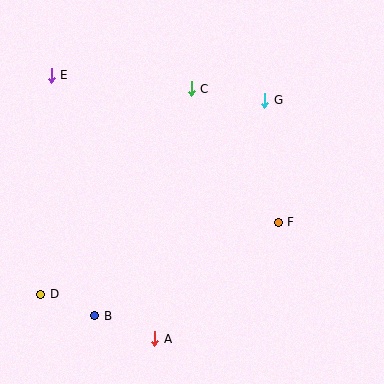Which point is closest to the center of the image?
Point F at (278, 222) is closest to the center.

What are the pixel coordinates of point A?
Point A is at (155, 339).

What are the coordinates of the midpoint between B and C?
The midpoint between B and C is at (143, 202).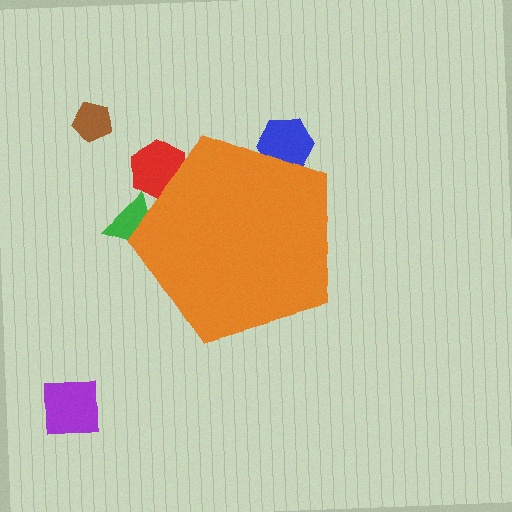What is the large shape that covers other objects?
An orange pentagon.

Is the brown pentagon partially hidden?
No, the brown pentagon is fully visible.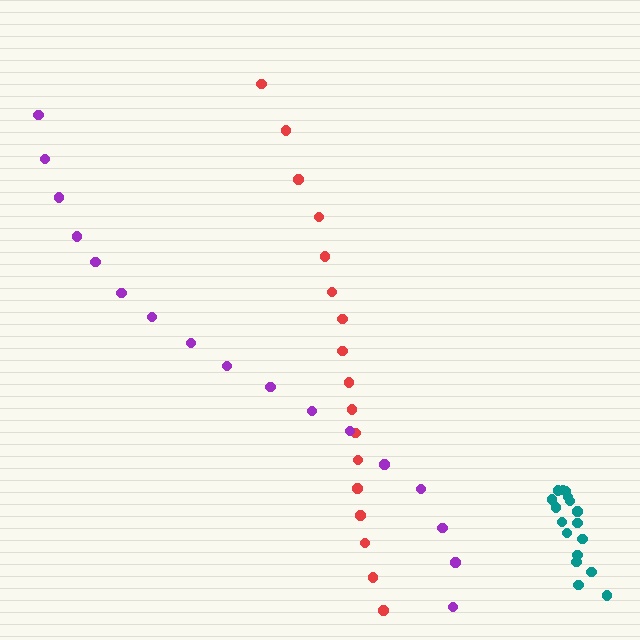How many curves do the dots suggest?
There are 3 distinct paths.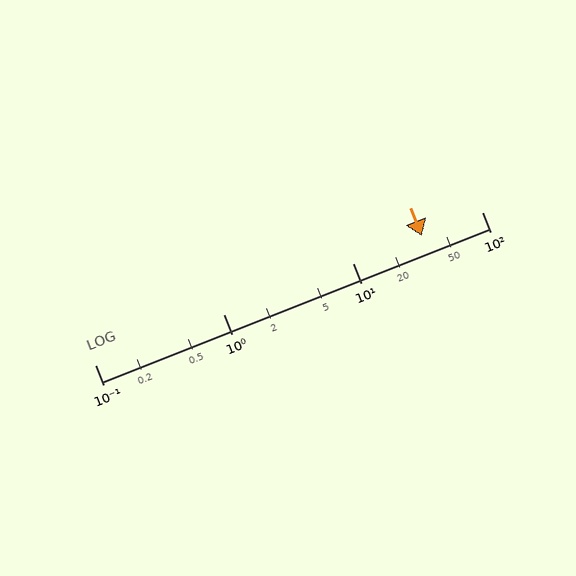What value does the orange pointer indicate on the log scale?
The pointer indicates approximately 34.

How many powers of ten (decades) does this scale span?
The scale spans 3 decades, from 0.1 to 100.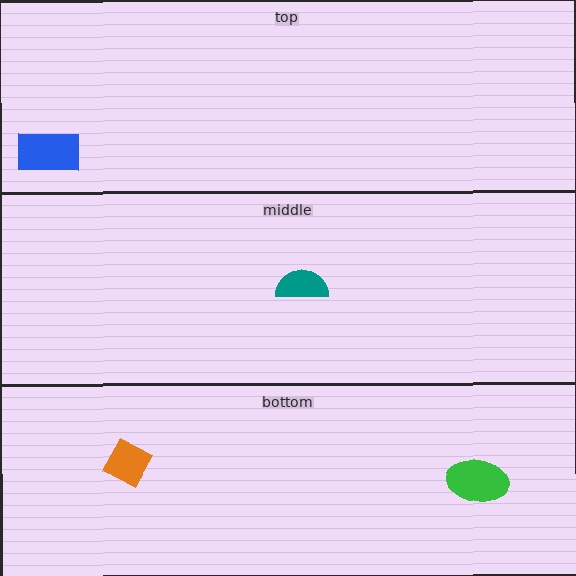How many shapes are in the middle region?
1.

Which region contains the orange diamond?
The bottom region.